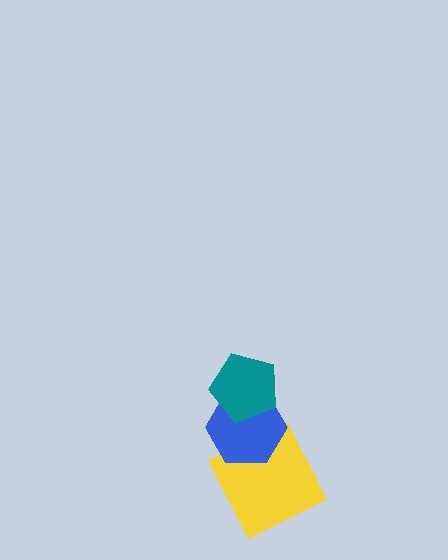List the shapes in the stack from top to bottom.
From top to bottom: the teal pentagon, the blue hexagon, the yellow square.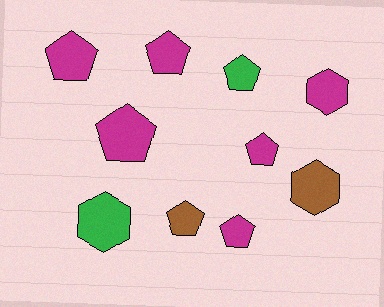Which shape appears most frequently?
Pentagon, with 7 objects.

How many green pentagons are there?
There is 1 green pentagon.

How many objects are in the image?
There are 10 objects.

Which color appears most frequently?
Magenta, with 6 objects.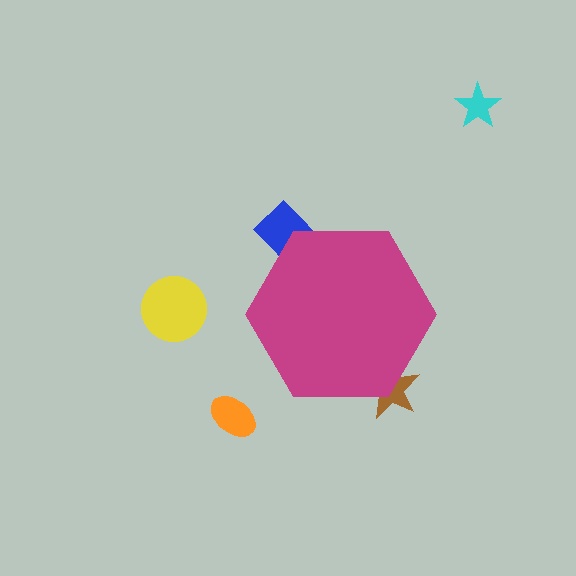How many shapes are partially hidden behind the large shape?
2 shapes are partially hidden.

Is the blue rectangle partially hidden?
Yes, the blue rectangle is partially hidden behind the magenta hexagon.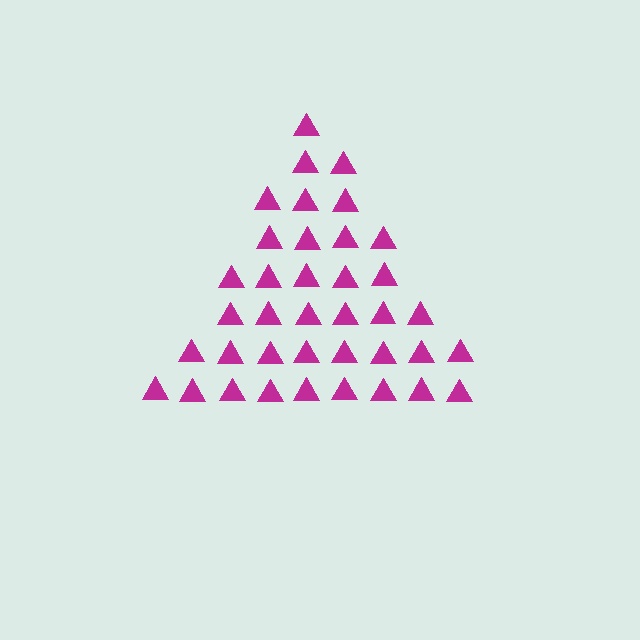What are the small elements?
The small elements are triangles.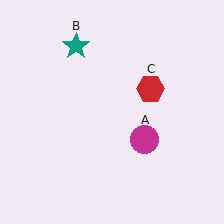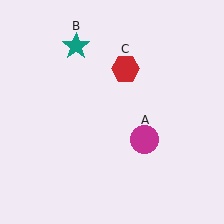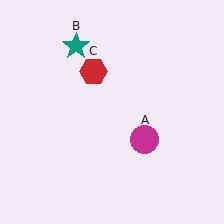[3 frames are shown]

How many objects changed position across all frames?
1 object changed position: red hexagon (object C).